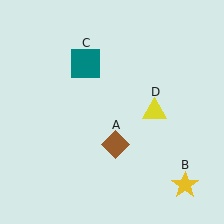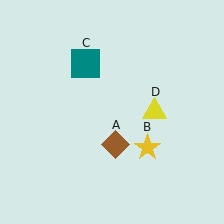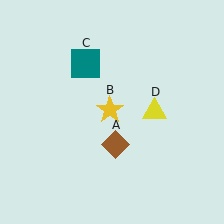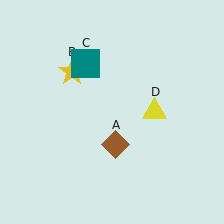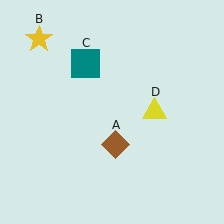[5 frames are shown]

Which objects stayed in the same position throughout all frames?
Brown diamond (object A) and teal square (object C) and yellow triangle (object D) remained stationary.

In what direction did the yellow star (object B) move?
The yellow star (object B) moved up and to the left.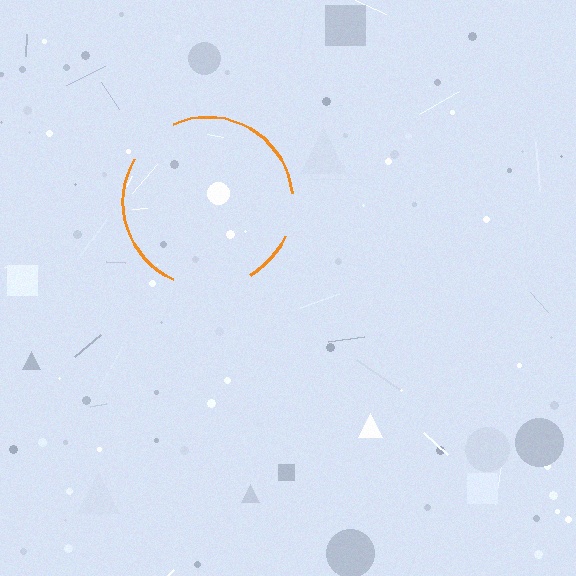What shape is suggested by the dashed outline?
The dashed outline suggests a circle.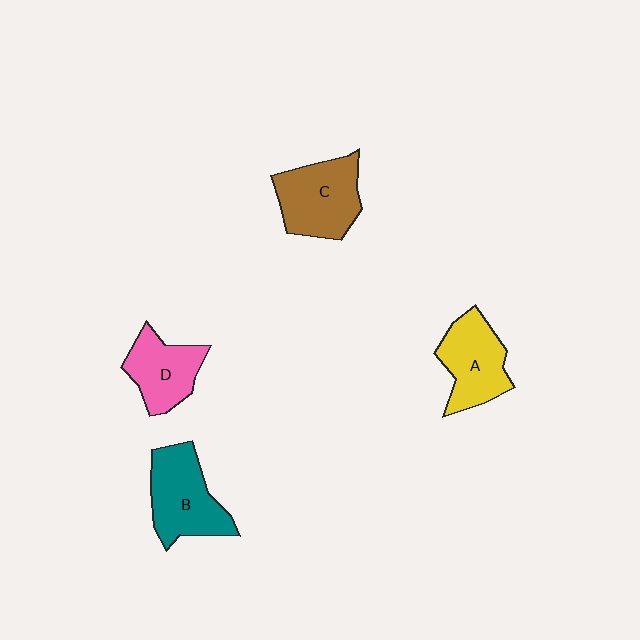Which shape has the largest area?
Shape B (teal).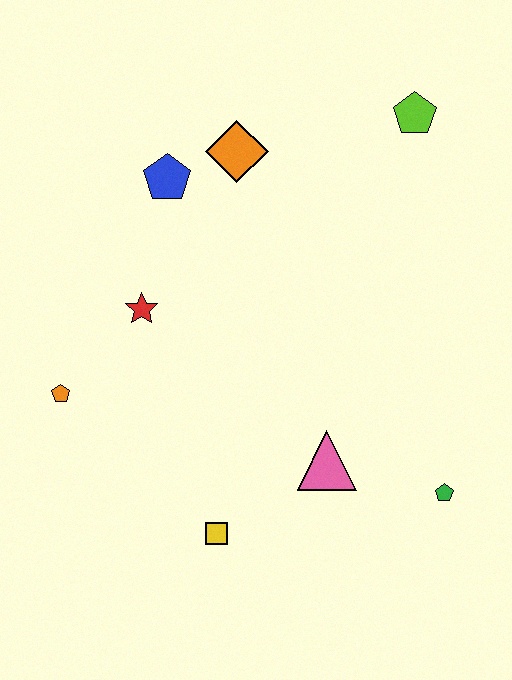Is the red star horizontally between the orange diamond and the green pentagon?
No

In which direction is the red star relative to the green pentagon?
The red star is to the left of the green pentagon.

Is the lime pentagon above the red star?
Yes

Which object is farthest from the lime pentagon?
The yellow square is farthest from the lime pentagon.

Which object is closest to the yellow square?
The pink triangle is closest to the yellow square.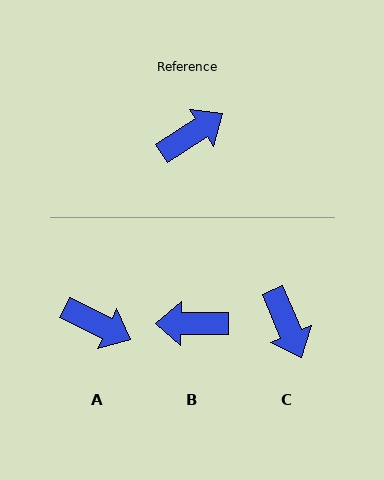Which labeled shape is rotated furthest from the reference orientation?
B, about 146 degrees away.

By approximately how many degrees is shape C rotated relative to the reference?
Approximately 100 degrees clockwise.